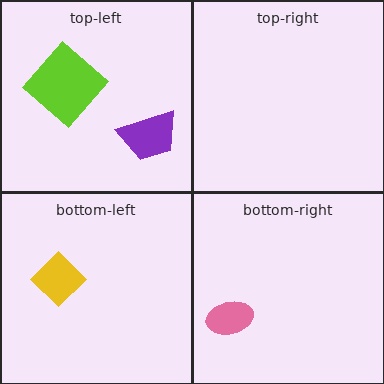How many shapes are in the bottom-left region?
1.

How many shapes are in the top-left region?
2.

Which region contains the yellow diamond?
The bottom-left region.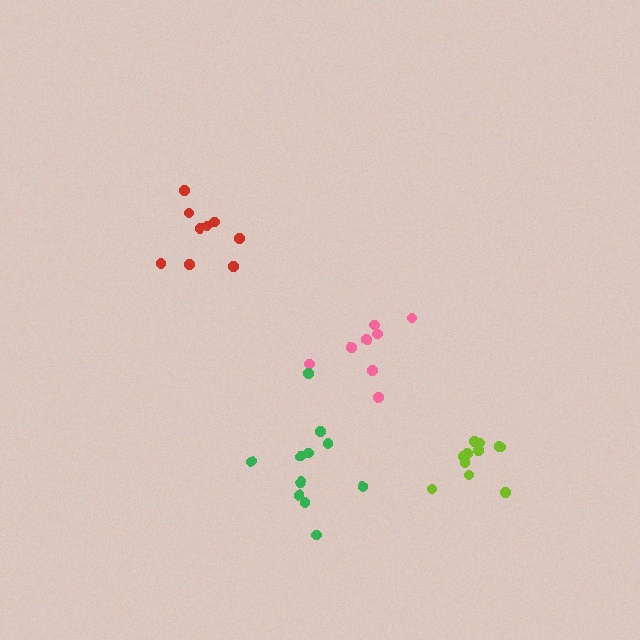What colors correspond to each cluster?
The clusters are colored: red, pink, green, lime.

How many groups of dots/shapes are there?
There are 4 groups.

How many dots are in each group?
Group 1: 9 dots, Group 2: 8 dots, Group 3: 12 dots, Group 4: 11 dots (40 total).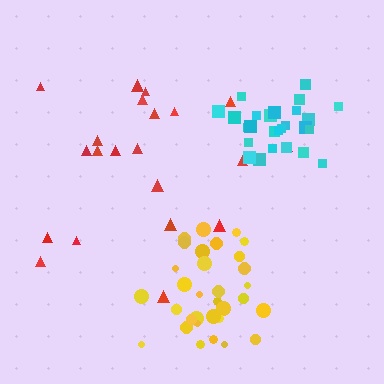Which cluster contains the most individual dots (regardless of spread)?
Yellow (32).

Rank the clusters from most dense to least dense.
cyan, yellow, red.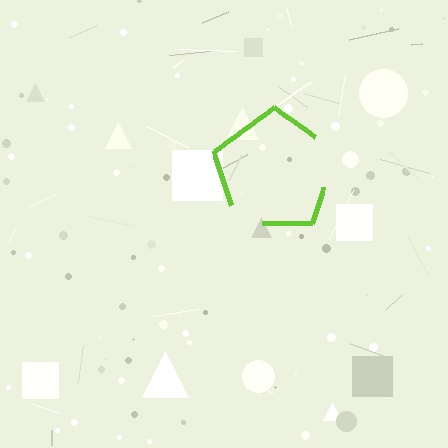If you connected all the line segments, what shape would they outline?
They would outline a pentagon.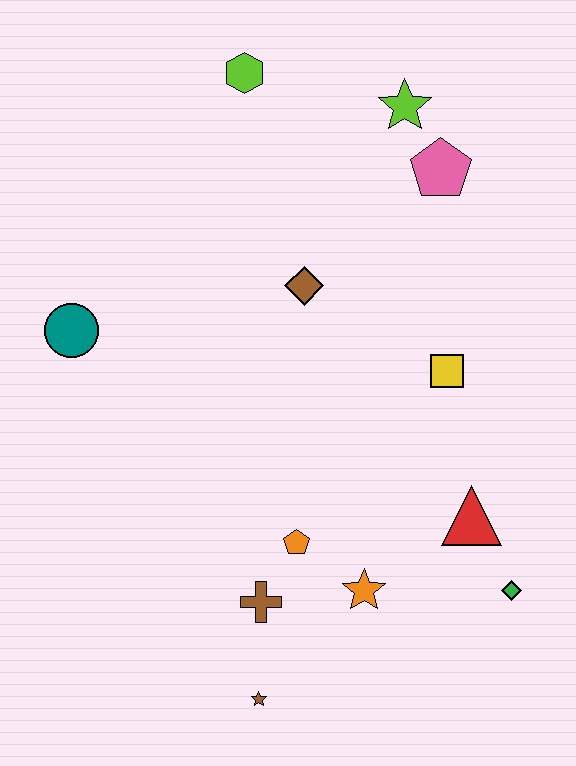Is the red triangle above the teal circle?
No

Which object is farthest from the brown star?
The lime hexagon is farthest from the brown star.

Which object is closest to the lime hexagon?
The lime star is closest to the lime hexagon.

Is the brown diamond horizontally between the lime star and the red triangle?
No